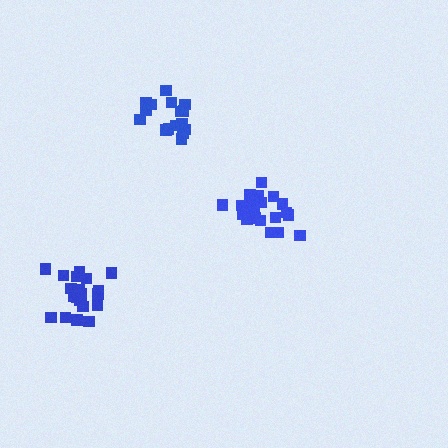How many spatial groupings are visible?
There are 3 spatial groupings.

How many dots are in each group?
Group 1: 21 dots, Group 2: 21 dots, Group 3: 16 dots (58 total).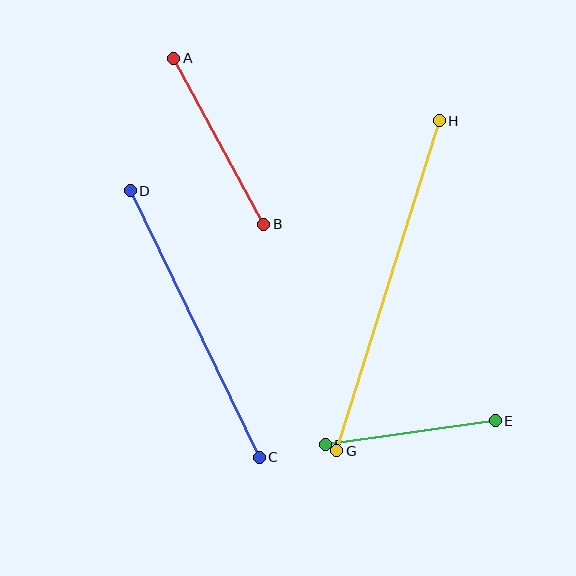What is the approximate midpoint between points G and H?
The midpoint is at approximately (388, 286) pixels.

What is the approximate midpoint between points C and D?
The midpoint is at approximately (195, 324) pixels.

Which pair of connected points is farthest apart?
Points G and H are farthest apart.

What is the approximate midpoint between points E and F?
The midpoint is at approximately (410, 433) pixels.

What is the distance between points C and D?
The distance is approximately 296 pixels.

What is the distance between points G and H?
The distance is approximately 345 pixels.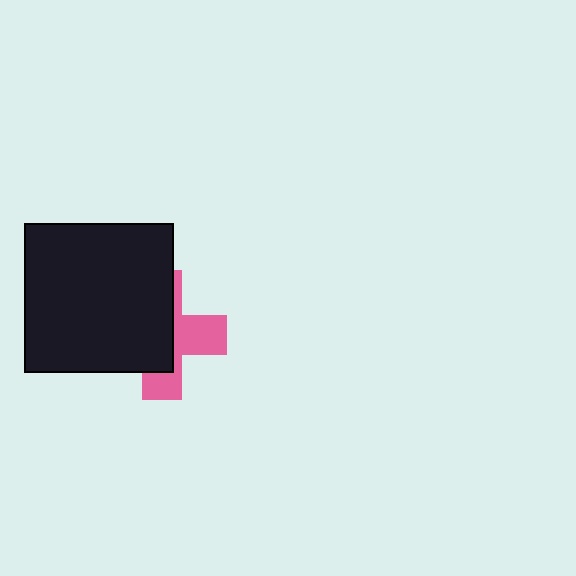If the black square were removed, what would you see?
You would see the complete pink cross.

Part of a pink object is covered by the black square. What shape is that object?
It is a cross.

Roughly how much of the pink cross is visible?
A small part of it is visible (roughly 42%).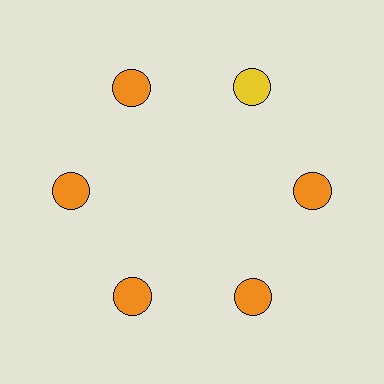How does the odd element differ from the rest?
It has a different color: yellow instead of orange.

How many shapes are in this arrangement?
There are 6 shapes arranged in a ring pattern.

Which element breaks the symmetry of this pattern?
The yellow circle at roughly the 1 o'clock position breaks the symmetry. All other shapes are orange circles.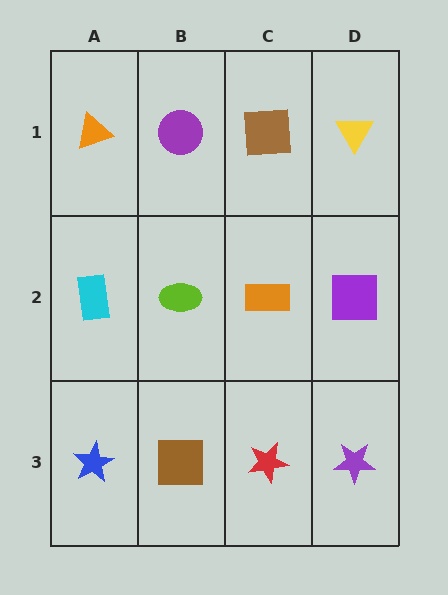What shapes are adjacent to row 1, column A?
A cyan rectangle (row 2, column A), a purple circle (row 1, column B).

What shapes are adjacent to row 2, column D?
A yellow triangle (row 1, column D), a purple star (row 3, column D), an orange rectangle (row 2, column C).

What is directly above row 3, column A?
A cyan rectangle.